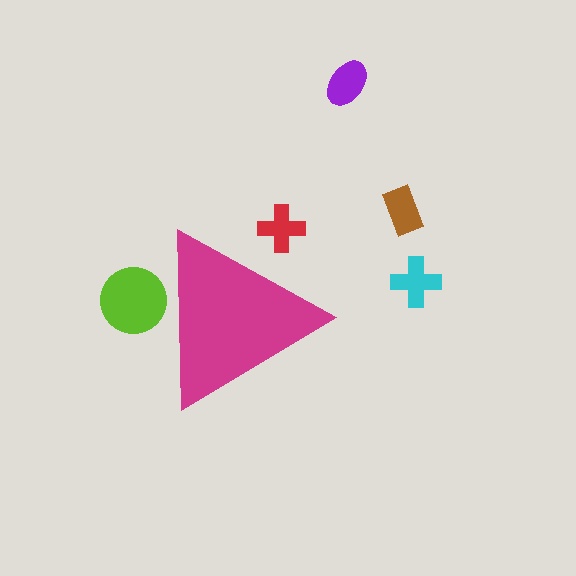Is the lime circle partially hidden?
Yes, the lime circle is partially hidden behind the magenta triangle.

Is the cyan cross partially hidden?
No, the cyan cross is fully visible.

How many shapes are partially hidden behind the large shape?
2 shapes are partially hidden.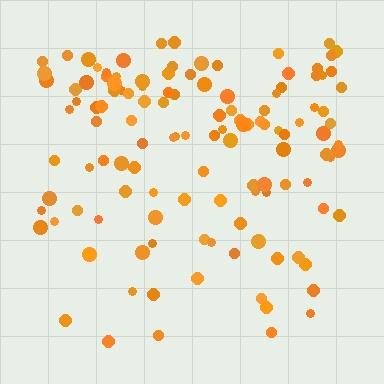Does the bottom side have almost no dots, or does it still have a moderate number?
Still a moderate number, just noticeably fewer than the top.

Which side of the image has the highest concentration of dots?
The top.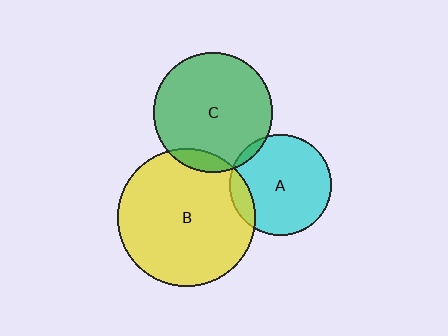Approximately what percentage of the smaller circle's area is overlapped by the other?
Approximately 10%.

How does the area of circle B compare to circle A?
Approximately 1.8 times.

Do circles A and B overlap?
Yes.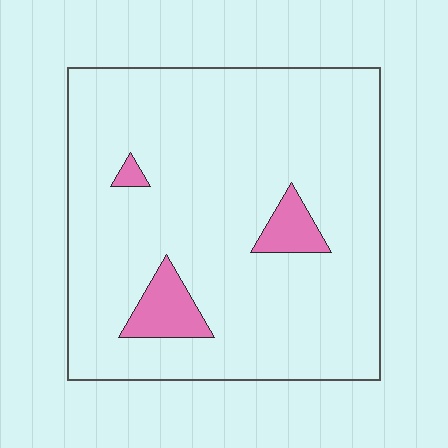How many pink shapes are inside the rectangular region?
3.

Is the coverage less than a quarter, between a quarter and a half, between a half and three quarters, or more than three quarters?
Less than a quarter.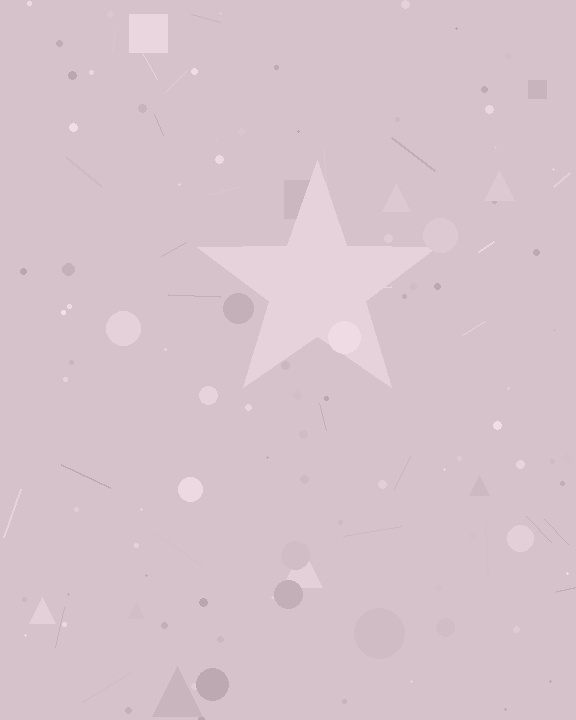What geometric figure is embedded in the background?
A star is embedded in the background.